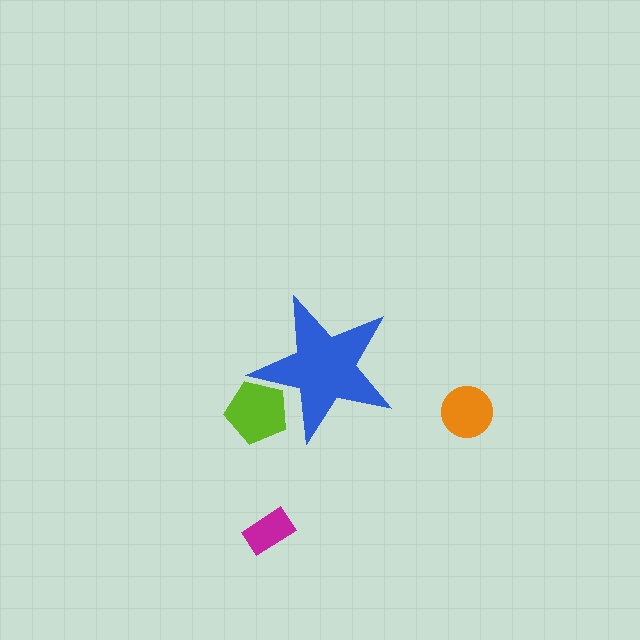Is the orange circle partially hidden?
No, the orange circle is fully visible.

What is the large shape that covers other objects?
A blue star.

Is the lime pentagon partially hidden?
Yes, the lime pentagon is partially hidden behind the blue star.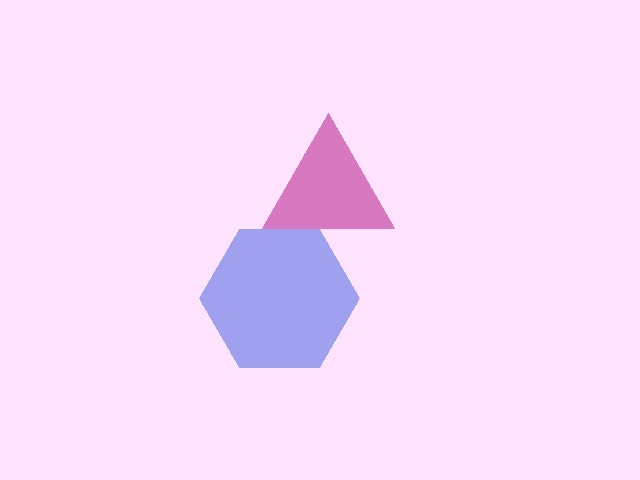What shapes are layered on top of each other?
The layered shapes are: a blue hexagon, a magenta triangle.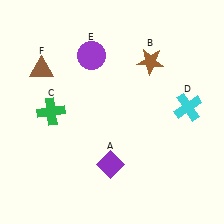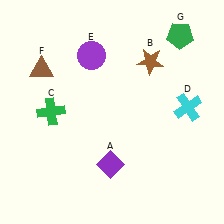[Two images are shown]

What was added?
A green pentagon (G) was added in Image 2.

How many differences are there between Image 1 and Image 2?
There is 1 difference between the two images.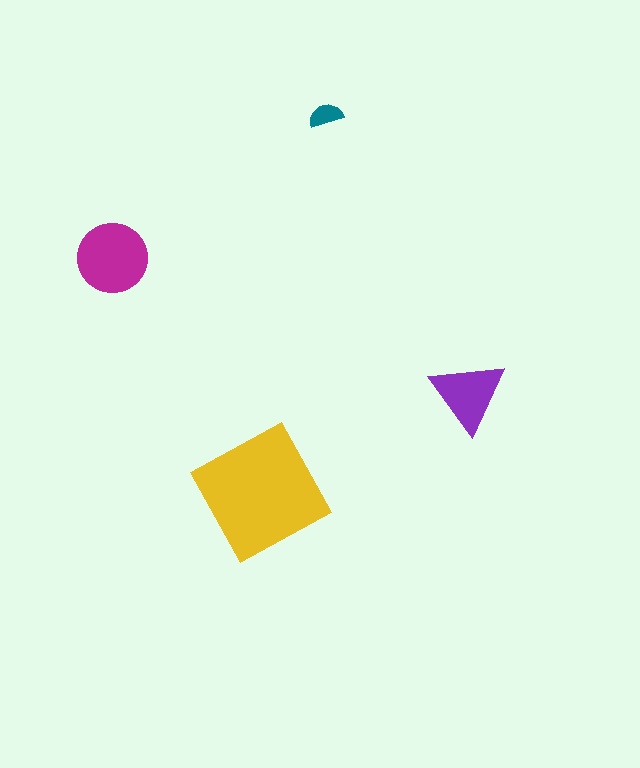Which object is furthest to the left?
The magenta circle is leftmost.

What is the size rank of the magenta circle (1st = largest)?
2nd.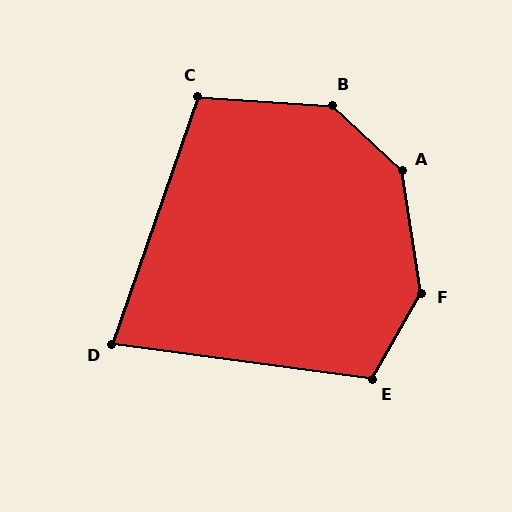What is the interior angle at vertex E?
Approximately 112 degrees (obtuse).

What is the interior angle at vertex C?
Approximately 106 degrees (obtuse).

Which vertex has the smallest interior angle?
D, at approximately 78 degrees.